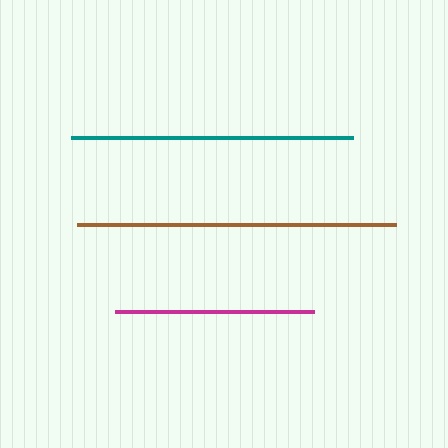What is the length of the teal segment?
The teal segment is approximately 282 pixels long.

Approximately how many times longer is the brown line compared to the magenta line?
The brown line is approximately 1.6 times the length of the magenta line.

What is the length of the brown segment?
The brown segment is approximately 319 pixels long.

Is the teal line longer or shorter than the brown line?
The brown line is longer than the teal line.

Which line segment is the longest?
The brown line is the longest at approximately 319 pixels.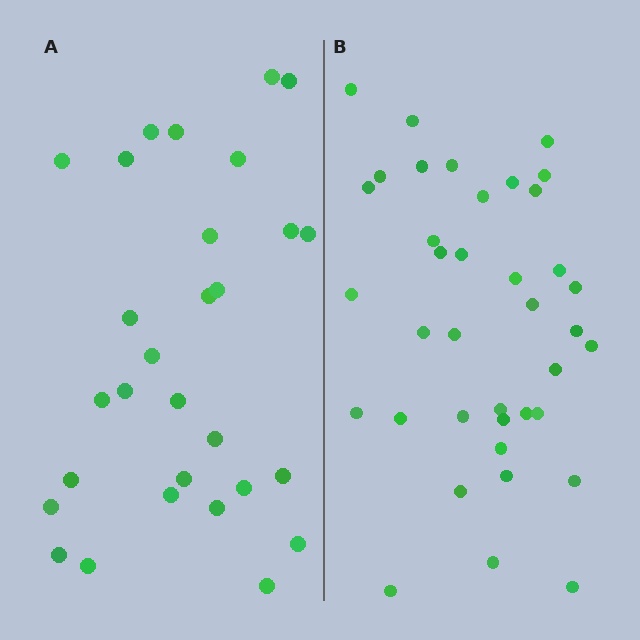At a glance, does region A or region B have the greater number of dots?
Region B (the right region) has more dots.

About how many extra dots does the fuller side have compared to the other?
Region B has roughly 8 or so more dots than region A.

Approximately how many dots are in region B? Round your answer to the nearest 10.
About 40 dots. (The exact count is 38, which rounds to 40.)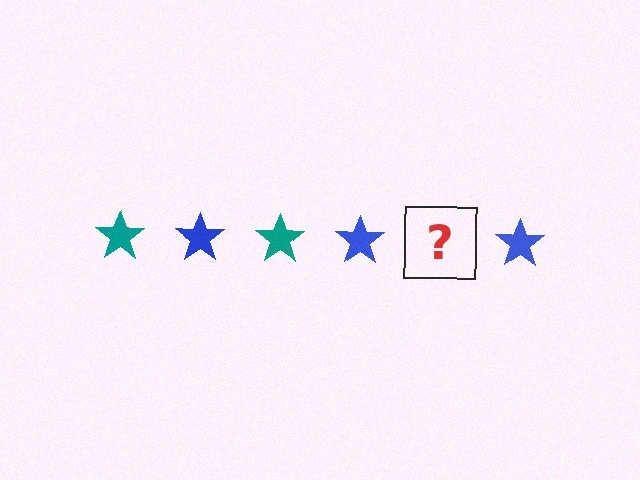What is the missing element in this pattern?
The missing element is a teal star.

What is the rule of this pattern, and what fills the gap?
The rule is that the pattern cycles through teal, blue stars. The gap should be filled with a teal star.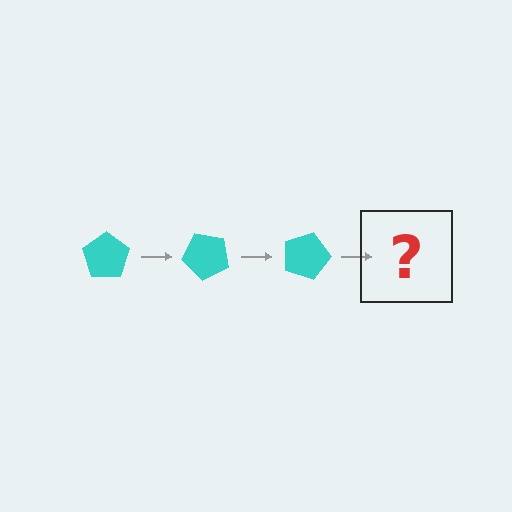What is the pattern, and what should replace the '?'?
The pattern is that the pentagon rotates 45 degrees each step. The '?' should be a cyan pentagon rotated 135 degrees.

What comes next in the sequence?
The next element should be a cyan pentagon rotated 135 degrees.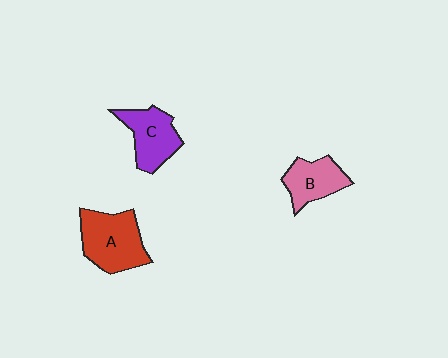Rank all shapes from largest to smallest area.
From largest to smallest: A (red), C (purple), B (pink).